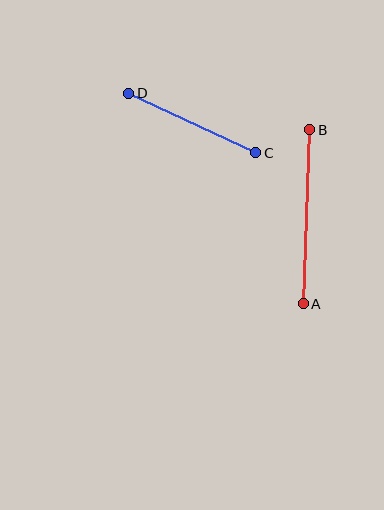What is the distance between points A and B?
The distance is approximately 174 pixels.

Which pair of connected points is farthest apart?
Points A and B are farthest apart.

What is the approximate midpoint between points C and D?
The midpoint is at approximately (192, 123) pixels.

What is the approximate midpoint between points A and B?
The midpoint is at approximately (306, 217) pixels.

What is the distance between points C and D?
The distance is approximately 140 pixels.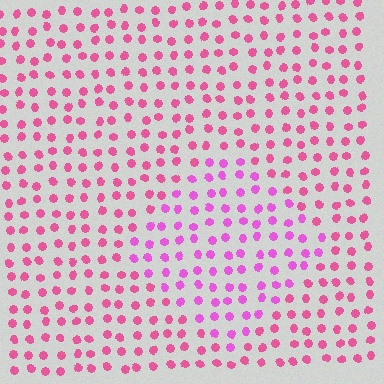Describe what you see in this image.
The image is filled with small pink elements in a uniform arrangement. A diamond-shaped region is visible where the elements are tinted to a slightly different hue, forming a subtle color boundary.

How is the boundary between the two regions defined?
The boundary is defined purely by a slight shift in hue (about 27 degrees). Spacing, size, and orientation are identical on both sides.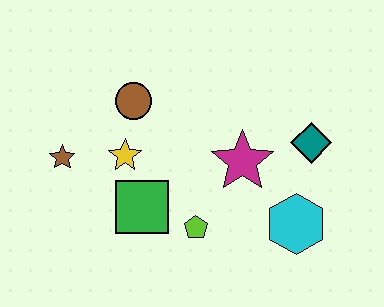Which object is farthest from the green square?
The teal diamond is farthest from the green square.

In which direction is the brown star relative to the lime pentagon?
The brown star is to the left of the lime pentagon.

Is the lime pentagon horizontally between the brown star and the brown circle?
No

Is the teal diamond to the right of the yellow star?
Yes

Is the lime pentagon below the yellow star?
Yes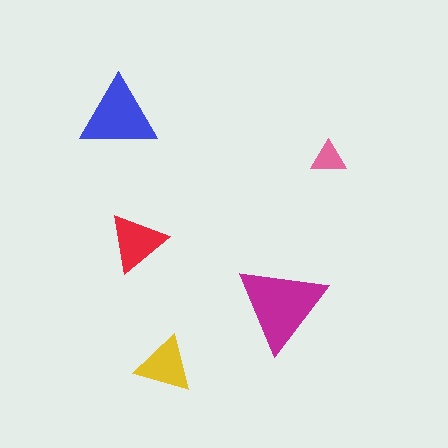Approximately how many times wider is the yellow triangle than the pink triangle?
About 1.5 times wider.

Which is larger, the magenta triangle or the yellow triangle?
The magenta one.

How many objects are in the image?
There are 5 objects in the image.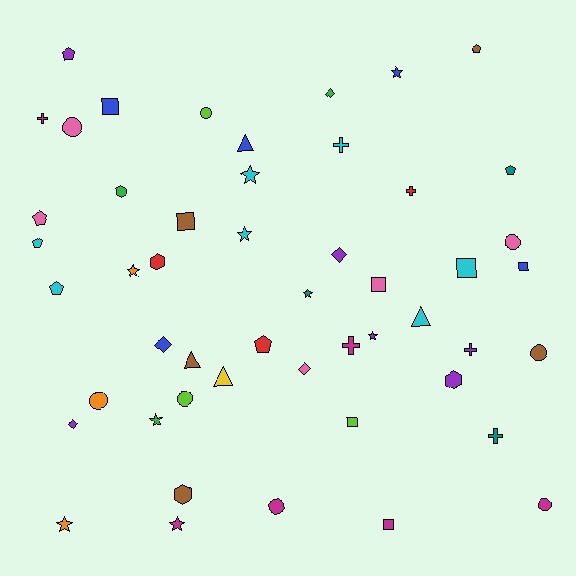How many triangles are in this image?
There are 4 triangles.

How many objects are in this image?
There are 50 objects.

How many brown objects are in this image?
There are 5 brown objects.